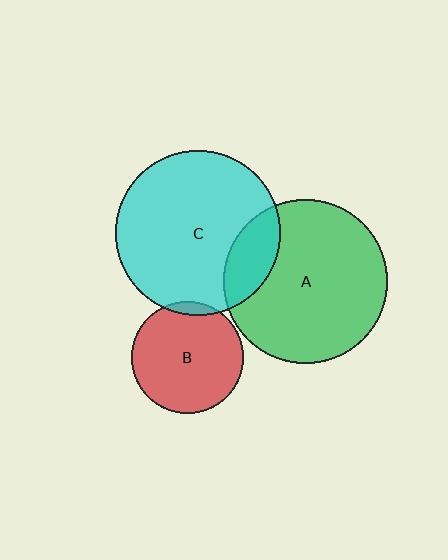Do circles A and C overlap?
Yes.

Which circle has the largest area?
Circle C (cyan).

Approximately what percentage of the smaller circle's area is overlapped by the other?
Approximately 15%.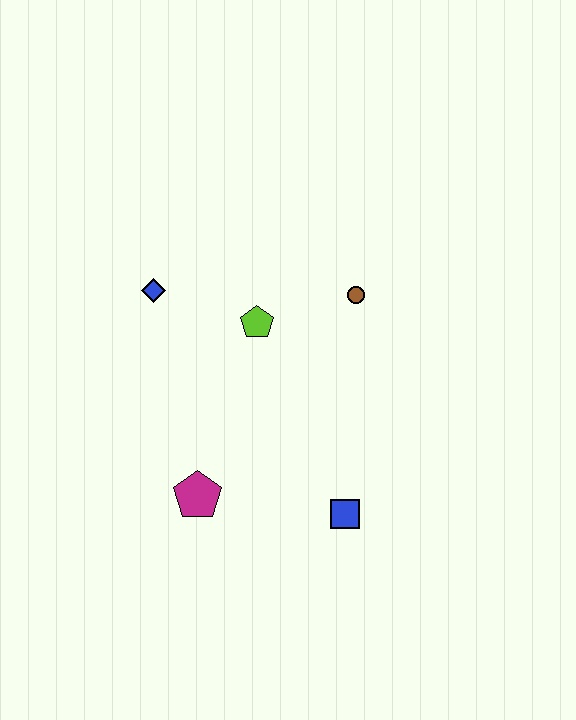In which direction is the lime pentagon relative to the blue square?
The lime pentagon is above the blue square.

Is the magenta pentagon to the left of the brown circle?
Yes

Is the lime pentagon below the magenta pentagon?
No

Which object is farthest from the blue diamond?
The blue square is farthest from the blue diamond.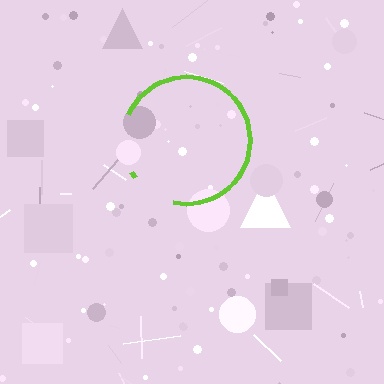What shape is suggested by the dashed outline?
The dashed outline suggests a circle.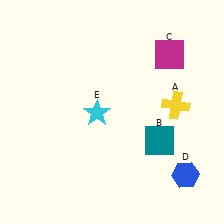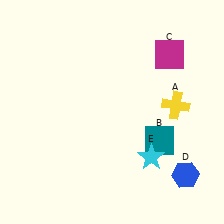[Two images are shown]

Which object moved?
The cyan star (E) moved right.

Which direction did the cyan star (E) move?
The cyan star (E) moved right.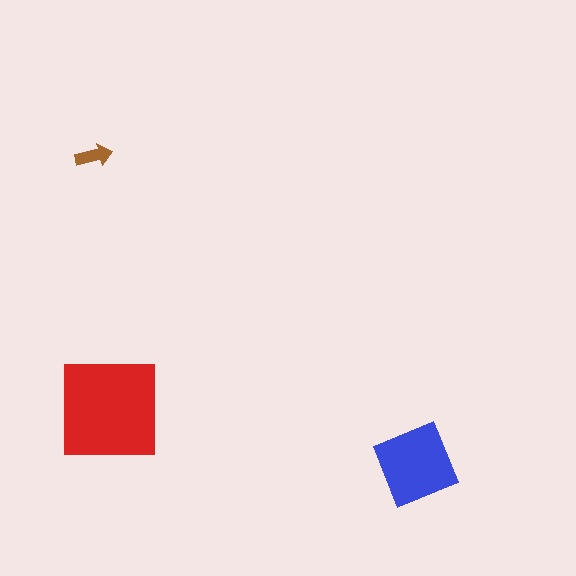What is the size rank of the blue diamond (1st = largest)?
2nd.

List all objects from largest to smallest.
The red square, the blue diamond, the brown arrow.